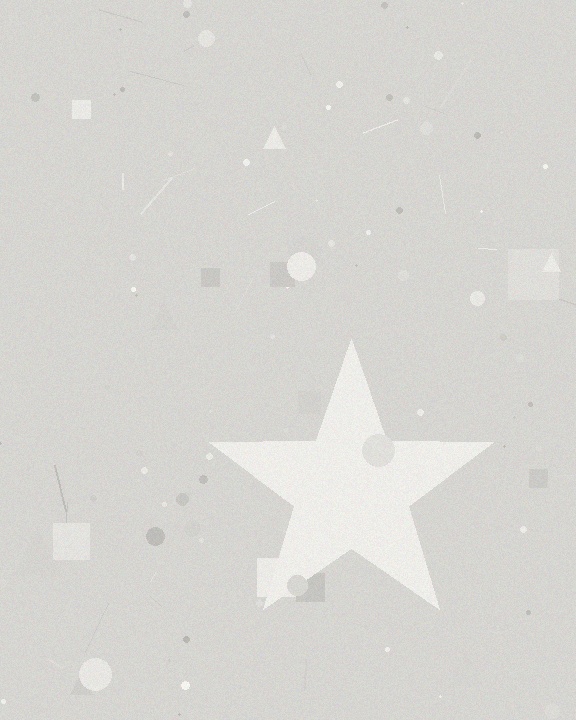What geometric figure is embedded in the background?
A star is embedded in the background.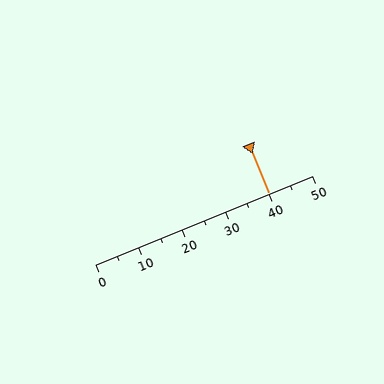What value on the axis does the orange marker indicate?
The marker indicates approximately 40.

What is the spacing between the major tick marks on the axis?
The major ticks are spaced 10 apart.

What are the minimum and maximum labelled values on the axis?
The axis runs from 0 to 50.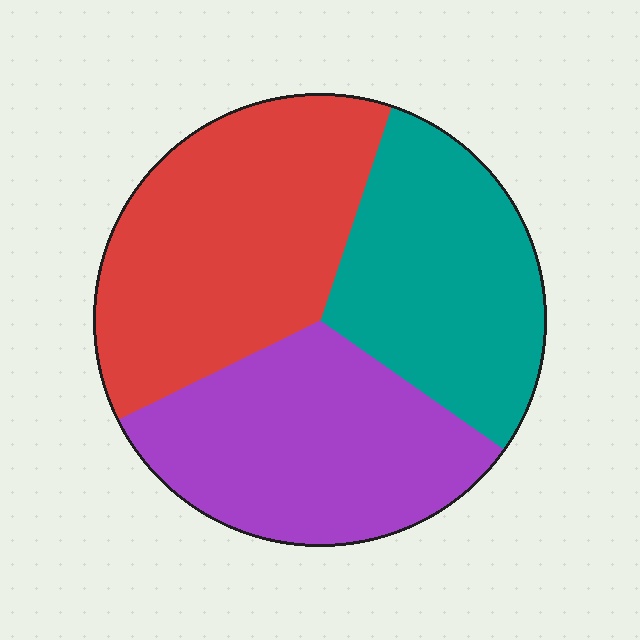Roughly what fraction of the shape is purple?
Purple covers around 35% of the shape.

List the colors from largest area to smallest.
From largest to smallest: red, purple, teal.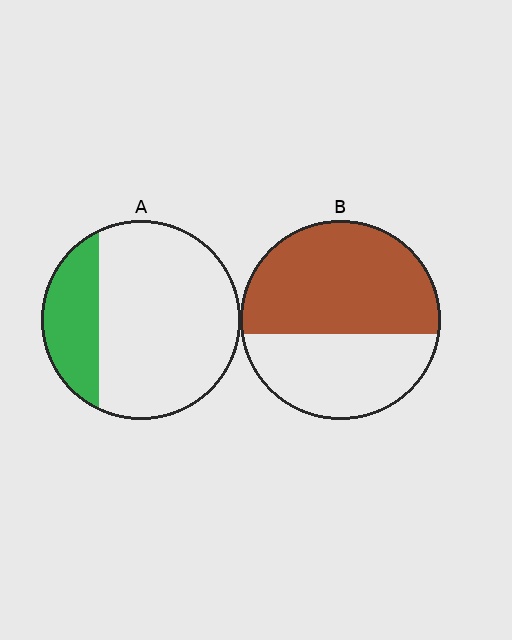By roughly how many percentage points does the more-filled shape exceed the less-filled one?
By roughly 35 percentage points (B over A).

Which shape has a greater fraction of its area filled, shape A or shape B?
Shape B.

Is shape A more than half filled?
No.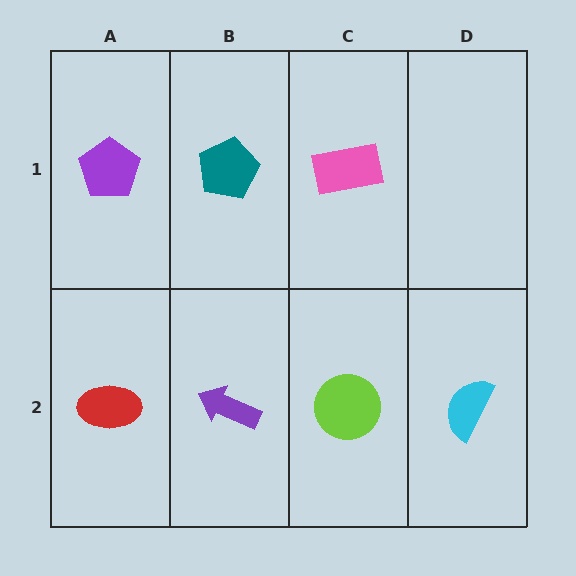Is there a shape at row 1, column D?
No, that cell is empty.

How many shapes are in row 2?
4 shapes.